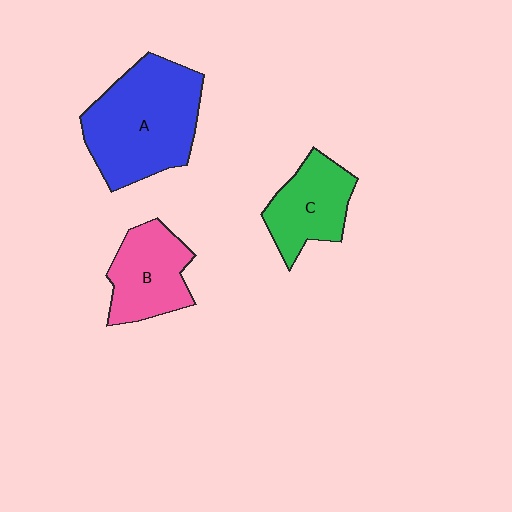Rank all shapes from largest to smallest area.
From largest to smallest: A (blue), B (pink), C (green).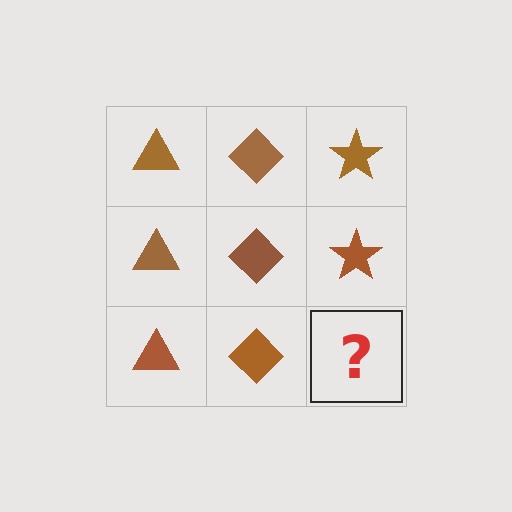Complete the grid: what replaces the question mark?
The question mark should be replaced with a brown star.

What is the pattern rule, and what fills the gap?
The rule is that each column has a consistent shape. The gap should be filled with a brown star.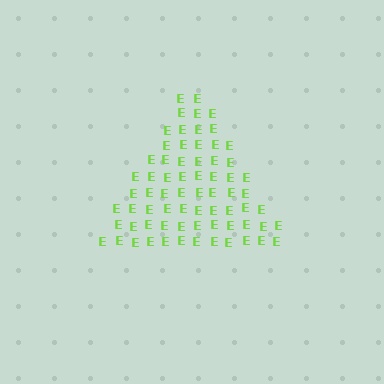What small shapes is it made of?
It is made of small letter E's.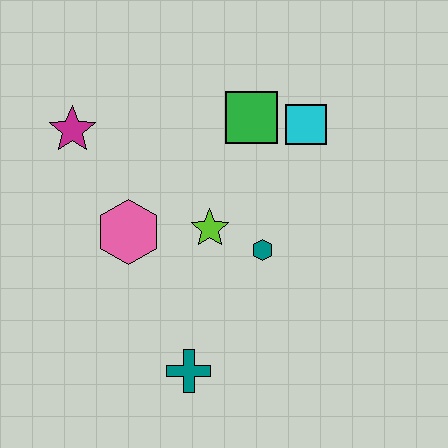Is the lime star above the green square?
No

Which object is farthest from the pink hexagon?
The cyan square is farthest from the pink hexagon.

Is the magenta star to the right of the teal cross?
No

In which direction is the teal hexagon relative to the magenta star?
The teal hexagon is to the right of the magenta star.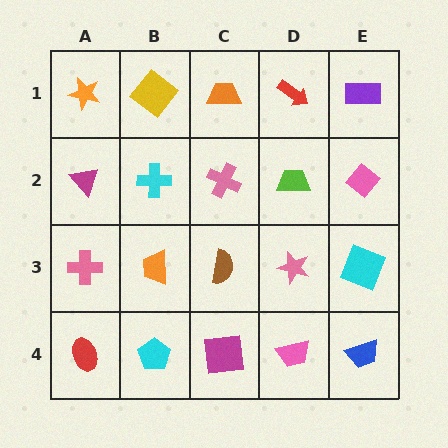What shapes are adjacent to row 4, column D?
A pink star (row 3, column D), a magenta square (row 4, column C), a blue trapezoid (row 4, column E).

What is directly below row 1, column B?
A cyan cross.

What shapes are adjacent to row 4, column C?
A brown semicircle (row 3, column C), a cyan pentagon (row 4, column B), a pink trapezoid (row 4, column D).